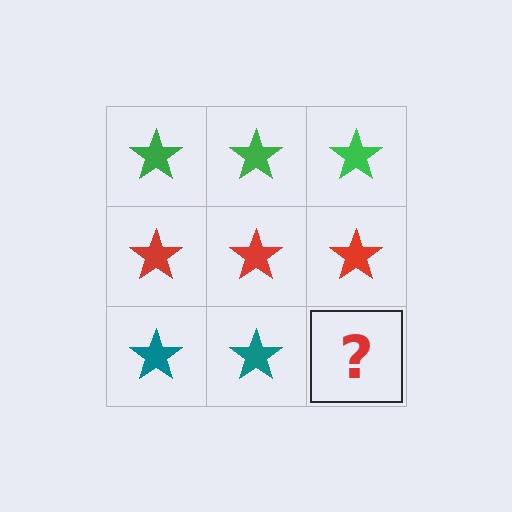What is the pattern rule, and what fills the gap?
The rule is that each row has a consistent color. The gap should be filled with a teal star.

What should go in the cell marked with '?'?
The missing cell should contain a teal star.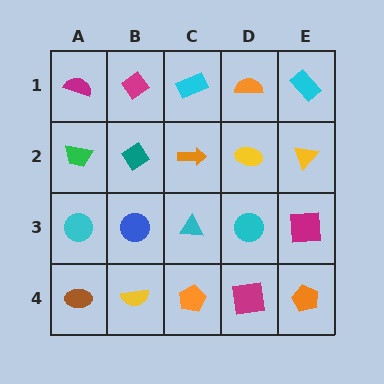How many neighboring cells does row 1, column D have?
3.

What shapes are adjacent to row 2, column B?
A magenta diamond (row 1, column B), a blue circle (row 3, column B), a green trapezoid (row 2, column A), an orange arrow (row 2, column C).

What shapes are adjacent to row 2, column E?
A cyan rectangle (row 1, column E), a magenta square (row 3, column E), a yellow ellipse (row 2, column D).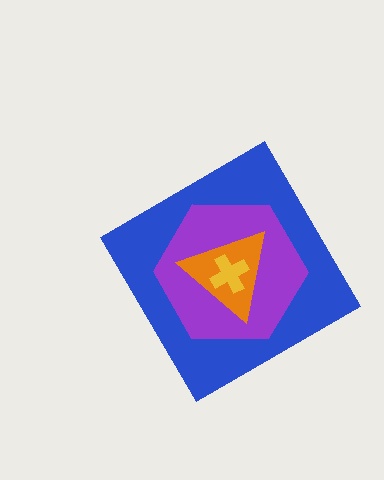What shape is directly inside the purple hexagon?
The orange triangle.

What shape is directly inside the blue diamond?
The purple hexagon.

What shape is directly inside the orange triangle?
The yellow cross.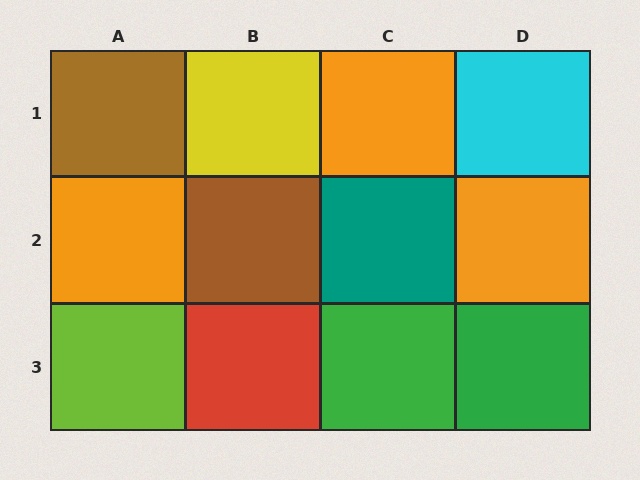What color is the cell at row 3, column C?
Green.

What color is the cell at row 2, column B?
Brown.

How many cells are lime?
1 cell is lime.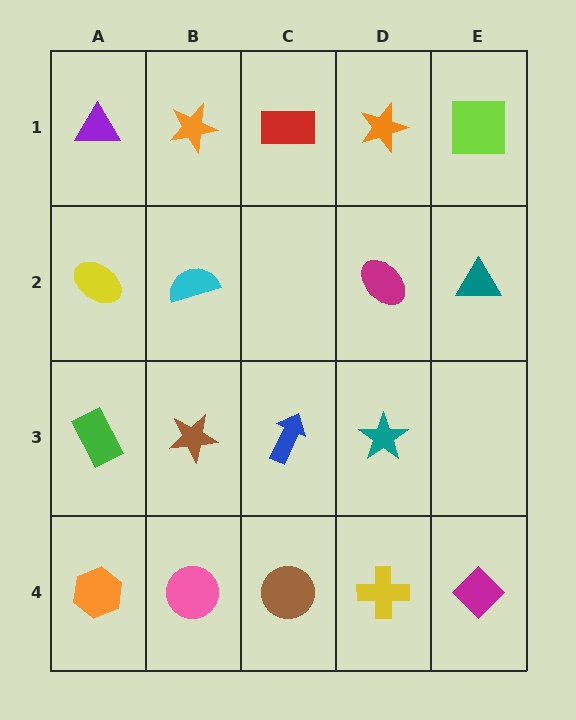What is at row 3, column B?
A brown star.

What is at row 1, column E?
A lime square.